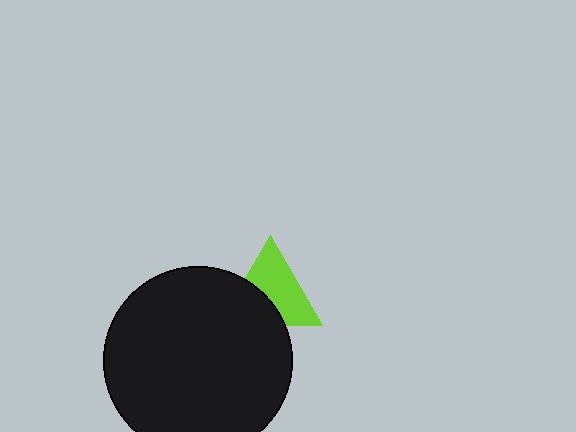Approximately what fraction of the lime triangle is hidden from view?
Roughly 38% of the lime triangle is hidden behind the black circle.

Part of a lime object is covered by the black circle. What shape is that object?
It is a triangle.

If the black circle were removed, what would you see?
You would see the complete lime triangle.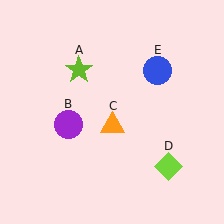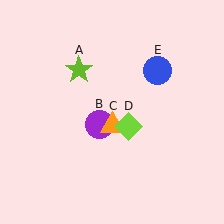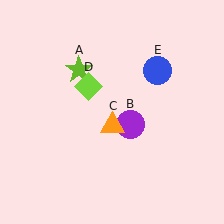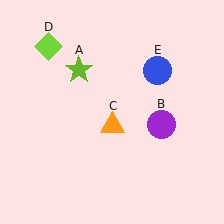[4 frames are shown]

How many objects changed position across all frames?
2 objects changed position: purple circle (object B), lime diamond (object D).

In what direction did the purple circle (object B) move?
The purple circle (object B) moved right.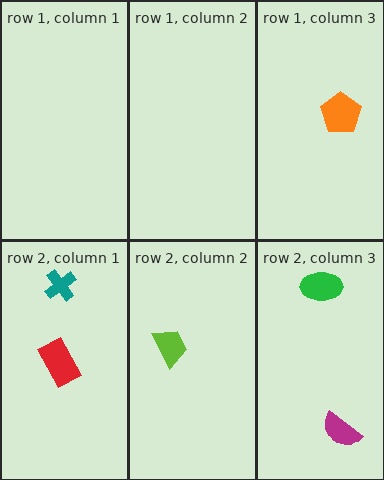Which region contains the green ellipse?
The row 2, column 3 region.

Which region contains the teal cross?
The row 2, column 1 region.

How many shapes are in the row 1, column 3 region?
1.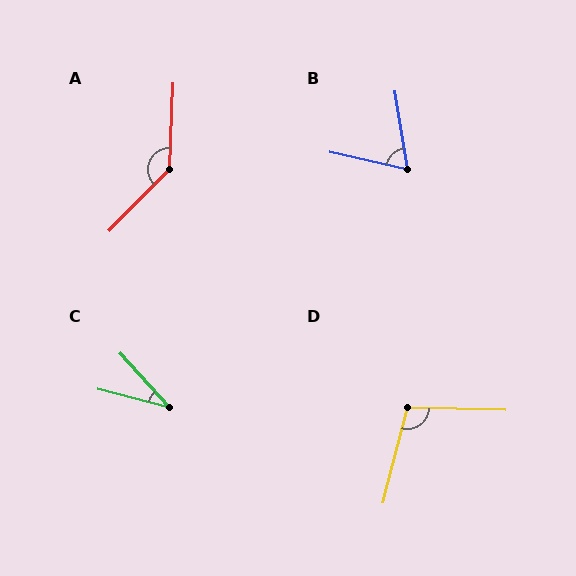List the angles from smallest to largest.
C (33°), B (68°), D (103°), A (138°).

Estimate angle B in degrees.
Approximately 68 degrees.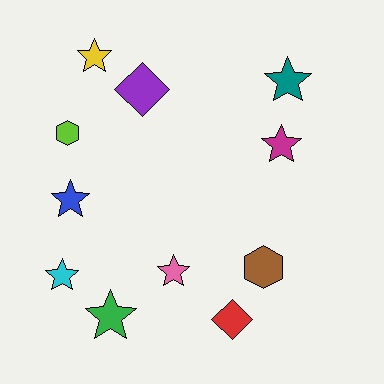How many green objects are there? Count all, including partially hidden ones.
There is 1 green object.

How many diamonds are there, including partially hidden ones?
There are 2 diamonds.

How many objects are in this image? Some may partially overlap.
There are 11 objects.